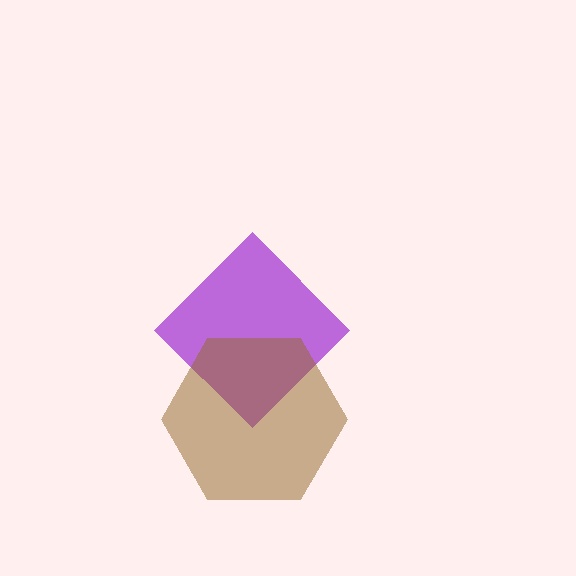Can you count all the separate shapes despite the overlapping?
Yes, there are 2 separate shapes.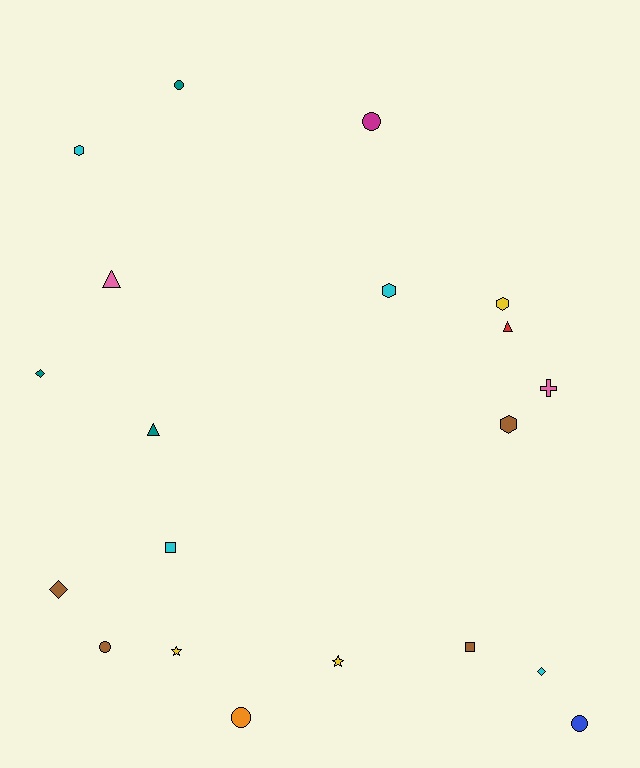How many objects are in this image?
There are 20 objects.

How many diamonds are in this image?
There are 3 diamonds.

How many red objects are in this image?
There is 1 red object.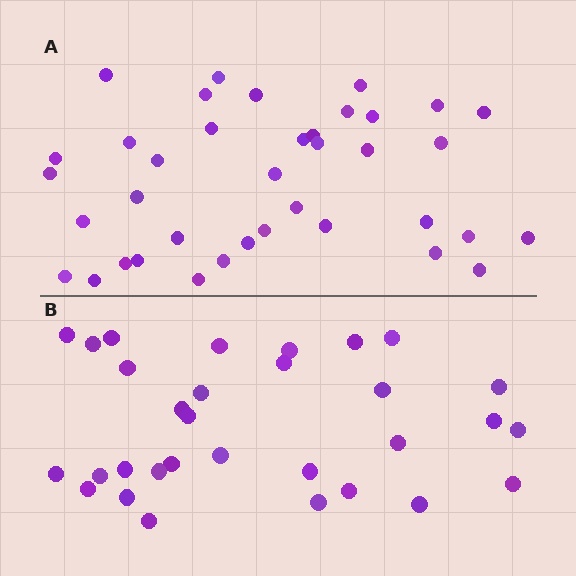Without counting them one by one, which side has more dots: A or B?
Region A (the top region) has more dots.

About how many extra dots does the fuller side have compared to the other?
Region A has roughly 8 or so more dots than region B.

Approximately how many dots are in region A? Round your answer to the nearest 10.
About 40 dots. (The exact count is 38, which rounds to 40.)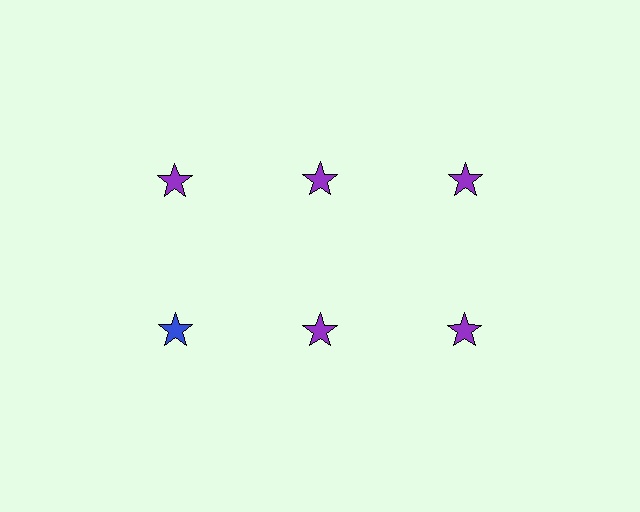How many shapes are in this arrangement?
There are 6 shapes arranged in a grid pattern.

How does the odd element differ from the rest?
It has a different color: blue instead of purple.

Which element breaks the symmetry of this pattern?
The blue star in the second row, leftmost column breaks the symmetry. All other shapes are purple stars.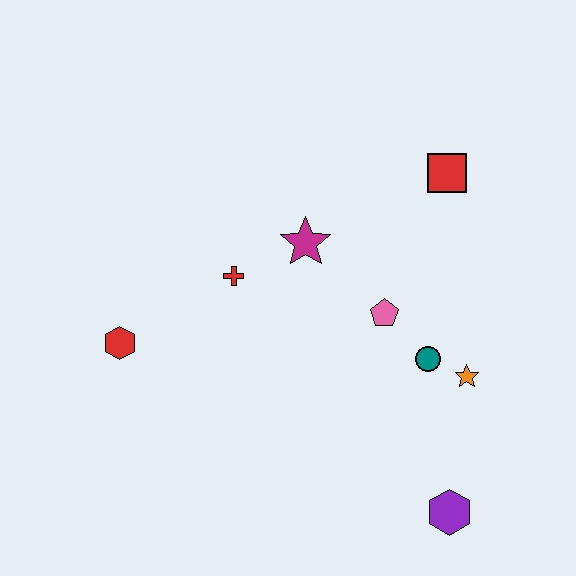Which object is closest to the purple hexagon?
The orange star is closest to the purple hexagon.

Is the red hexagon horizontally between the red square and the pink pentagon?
No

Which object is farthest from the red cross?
The purple hexagon is farthest from the red cross.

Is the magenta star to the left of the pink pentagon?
Yes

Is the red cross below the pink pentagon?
No